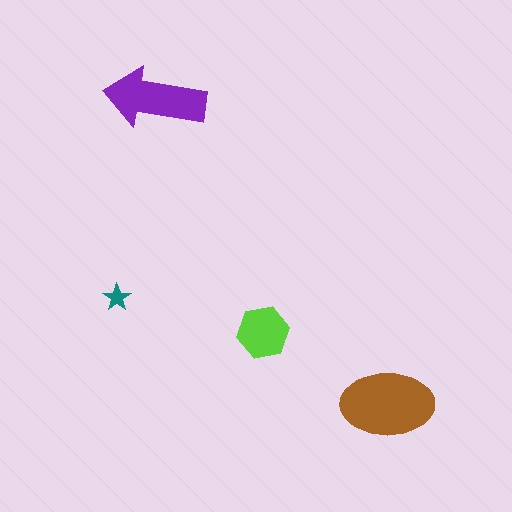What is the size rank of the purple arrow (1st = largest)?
2nd.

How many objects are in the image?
There are 4 objects in the image.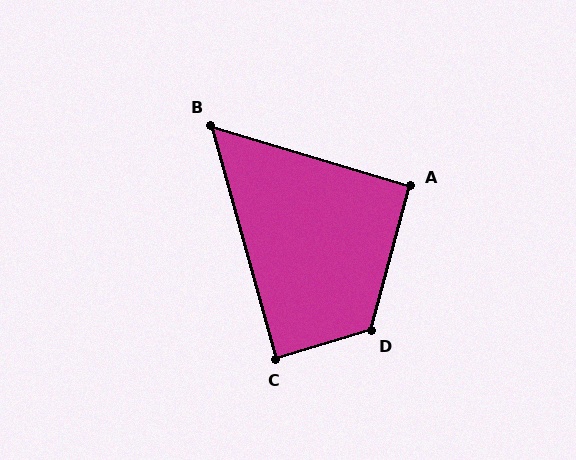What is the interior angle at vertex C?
Approximately 89 degrees (approximately right).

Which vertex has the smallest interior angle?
B, at approximately 58 degrees.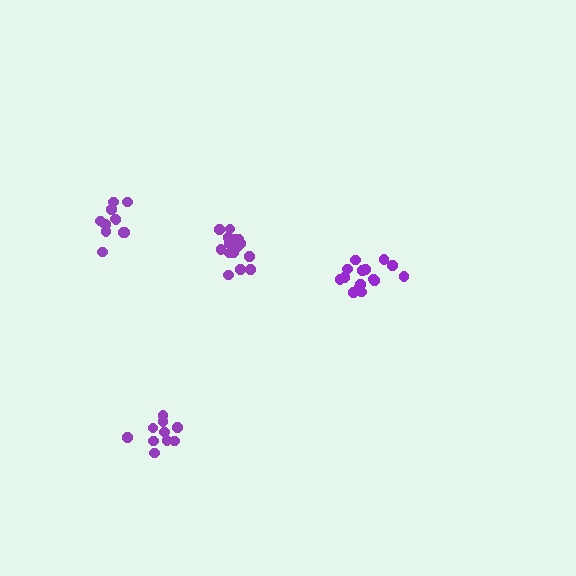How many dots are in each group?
Group 1: 15 dots, Group 2: 15 dots, Group 3: 10 dots, Group 4: 11 dots (51 total).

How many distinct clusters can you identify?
There are 4 distinct clusters.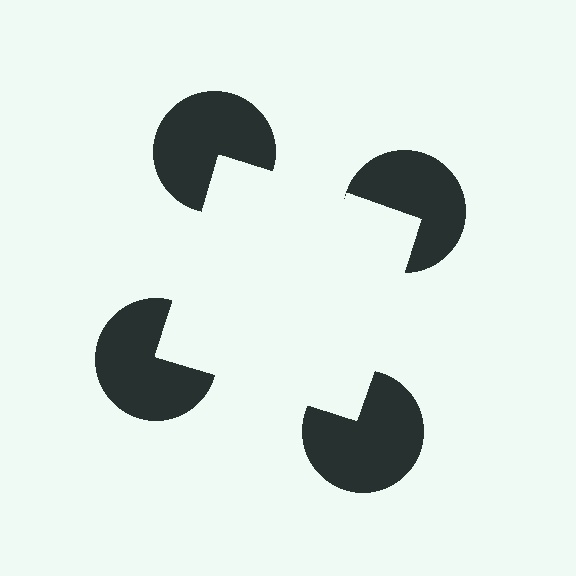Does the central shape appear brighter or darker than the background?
It typically appears slightly brighter than the background, even though no actual brightness change is drawn.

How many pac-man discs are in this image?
There are 4 — one at each vertex of the illusory square.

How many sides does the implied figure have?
4 sides.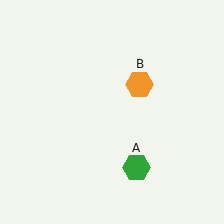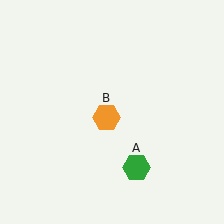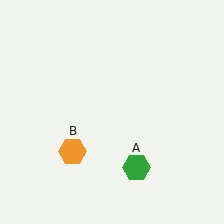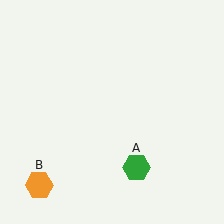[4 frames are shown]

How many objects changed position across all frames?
1 object changed position: orange hexagon (object B).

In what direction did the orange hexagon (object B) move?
The orange hexagon (object B) moved down and to the left.